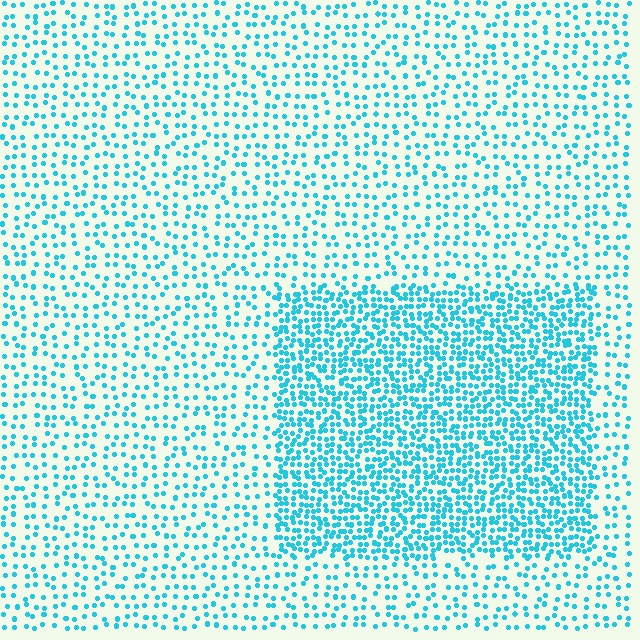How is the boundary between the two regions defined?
The boundary is defined by a change in element density (approximately 2.3x ratio). All elements are the same color, size, and shape.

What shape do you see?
I see a rectangle.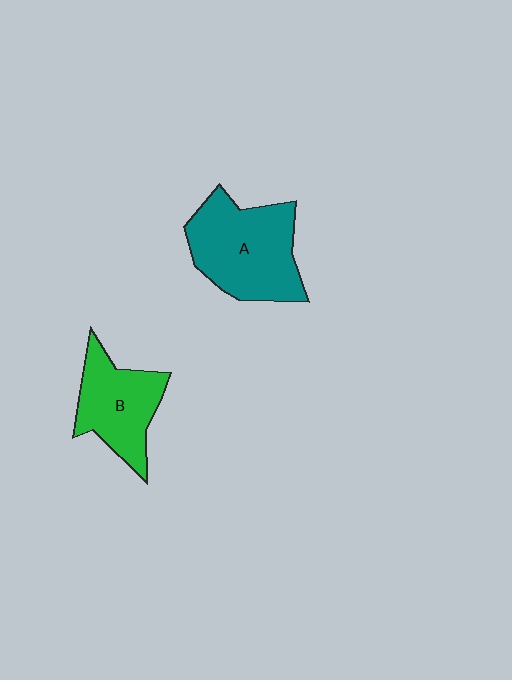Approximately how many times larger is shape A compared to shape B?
Approximately 1.4 times.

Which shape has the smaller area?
Shape B (green).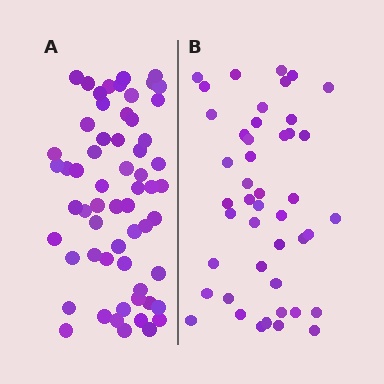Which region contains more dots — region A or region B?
Region A (the left region) has more dots.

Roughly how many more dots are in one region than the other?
Region A has approximately 15 more dots than region B.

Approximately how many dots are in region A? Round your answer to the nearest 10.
About 60 dots.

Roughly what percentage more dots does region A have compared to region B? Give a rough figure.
About 35% more.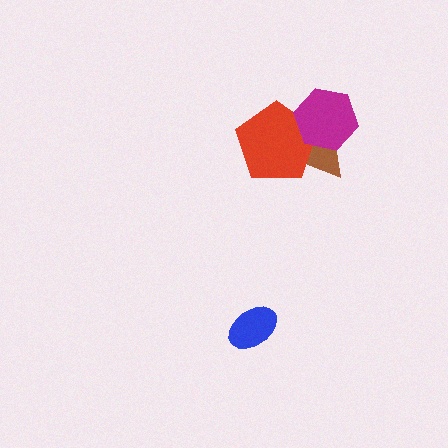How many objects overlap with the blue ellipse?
0 objects overlap with the blue ellipse.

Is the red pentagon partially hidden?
Yes, it is partially covered by another shape.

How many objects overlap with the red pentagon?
2 objects overlap with the red pentagon.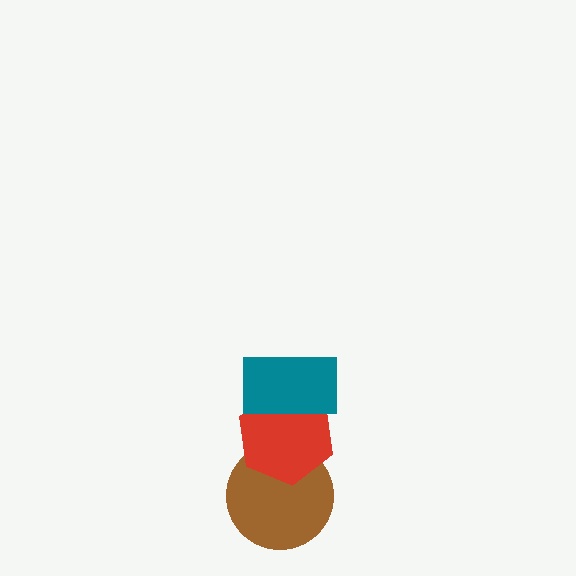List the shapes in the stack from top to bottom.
From top to bottom: the teal rectangle, the red hexagon, the brown circle.